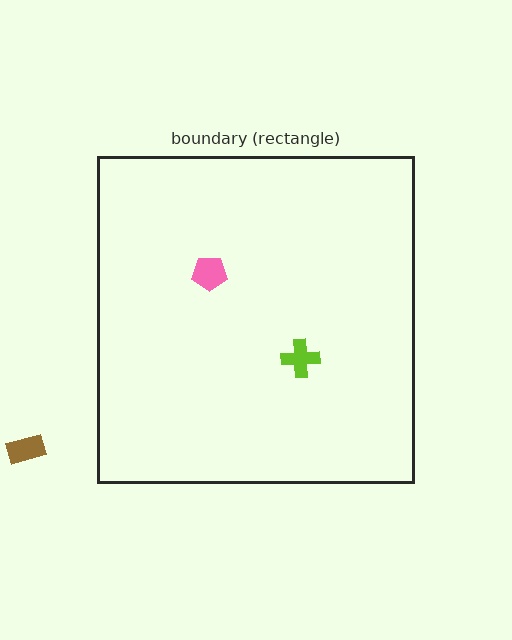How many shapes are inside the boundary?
2 inside, 1 outside.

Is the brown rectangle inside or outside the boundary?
Outside.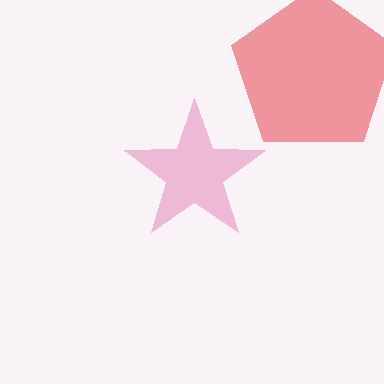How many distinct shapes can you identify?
There are 2 distinct shapes: a red pentagon, a pink star.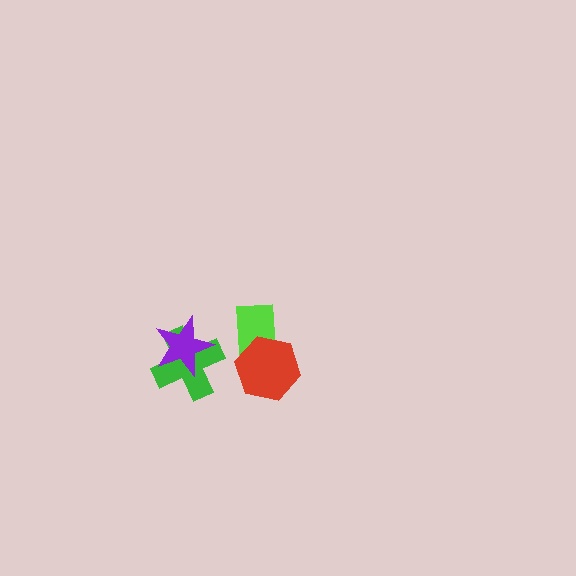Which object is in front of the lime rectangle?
The red hexagon is in front of the lime rectangle.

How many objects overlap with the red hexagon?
1 object overlaps with the red hexagon.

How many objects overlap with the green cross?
1 object overlaps with the green cross.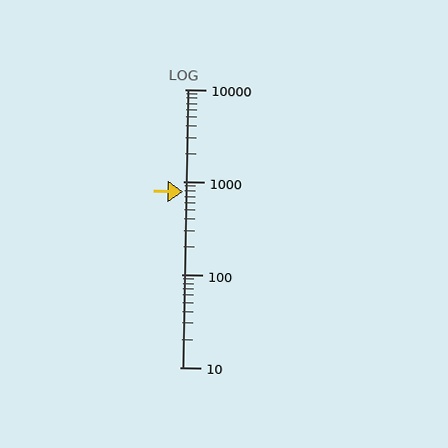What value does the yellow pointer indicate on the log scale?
The pointer indicates approximately 790.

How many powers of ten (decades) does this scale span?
The scale spans 3 decades, from 10 to 10000.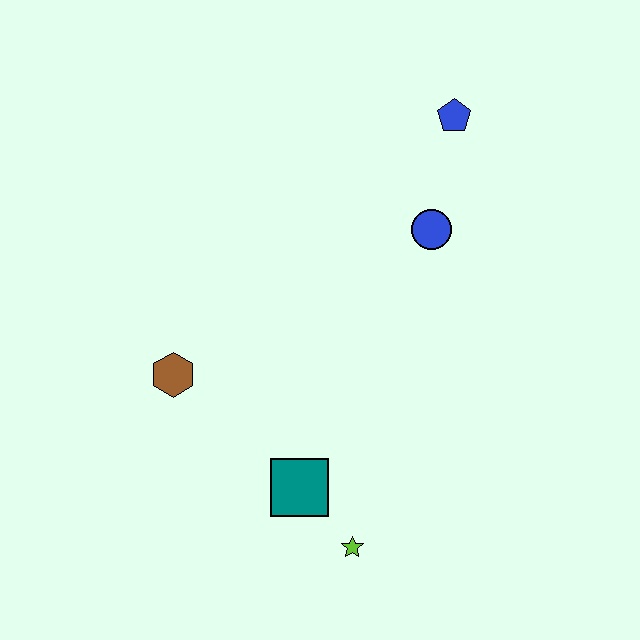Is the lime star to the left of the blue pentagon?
Yes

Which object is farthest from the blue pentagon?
The lime star is farthest from the blue pentagon.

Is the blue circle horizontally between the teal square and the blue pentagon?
Yes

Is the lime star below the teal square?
Yes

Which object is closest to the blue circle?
The blue pentagon is closest to the blue circle.